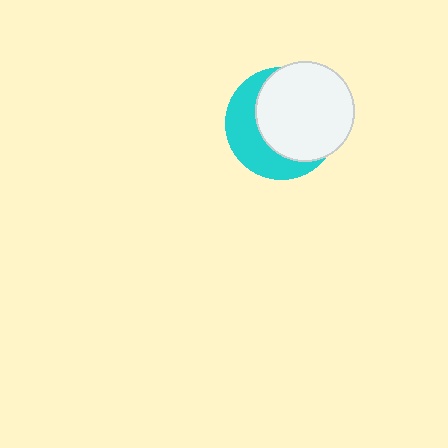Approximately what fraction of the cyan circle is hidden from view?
Roughly 61% of the cyan circle is hidden behind the white circle.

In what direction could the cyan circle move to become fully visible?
The cyan circle could move toward the lower-left. That would shift it out from behind the white circle entirely.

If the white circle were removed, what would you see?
You would see the complete cyan circle.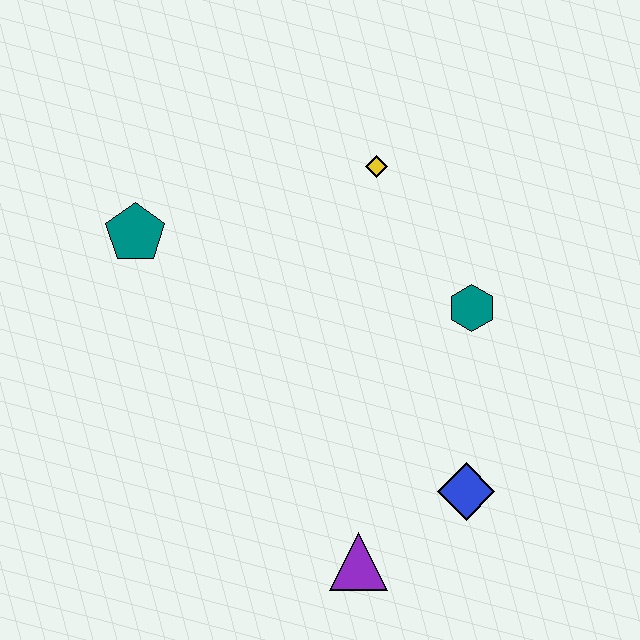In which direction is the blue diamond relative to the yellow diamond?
The blue diamond is below the yellow diamond.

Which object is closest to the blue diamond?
The purple triangle is closest to the blue diamond.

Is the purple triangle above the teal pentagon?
No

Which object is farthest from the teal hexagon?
The teal pentagon is farthest from the teal hexagon.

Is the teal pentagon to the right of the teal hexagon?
No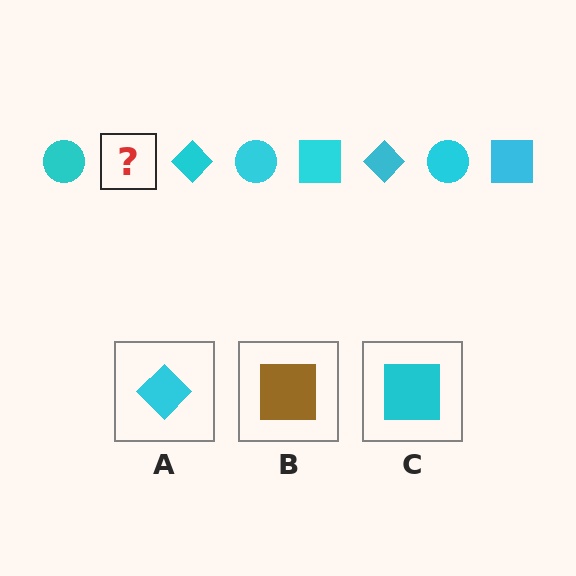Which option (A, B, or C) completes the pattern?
C.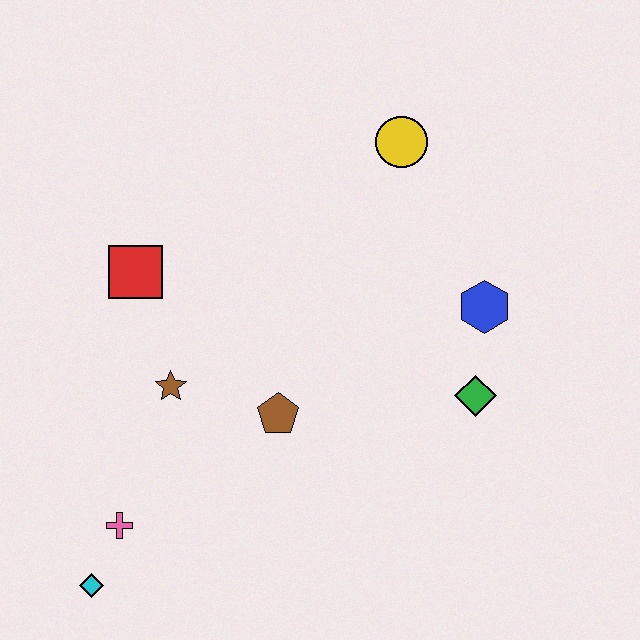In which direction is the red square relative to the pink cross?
The red square is above the pink cross.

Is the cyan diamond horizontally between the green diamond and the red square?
No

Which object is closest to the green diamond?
The blue hexagon is closest to the green diamond.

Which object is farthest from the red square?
The green diamond is farthest from the red square.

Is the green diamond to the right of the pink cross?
Yes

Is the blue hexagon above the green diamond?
Yes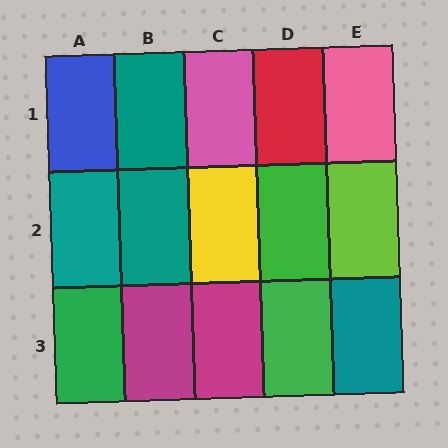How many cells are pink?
2 cells are pink.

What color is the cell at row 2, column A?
Teal.